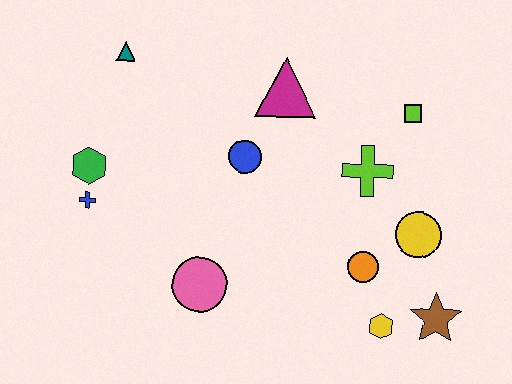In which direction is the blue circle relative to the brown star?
The blue circle is to the left of the brown star.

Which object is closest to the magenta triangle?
The blue circle is closest to the magenta triangle.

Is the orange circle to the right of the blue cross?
Yes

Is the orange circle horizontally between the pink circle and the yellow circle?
Yes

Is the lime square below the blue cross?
No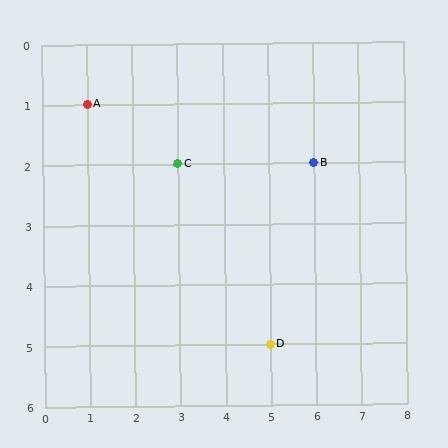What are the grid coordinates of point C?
Point C is at grid coordinates (3, 2).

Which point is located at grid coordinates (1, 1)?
Point A is at (1, 1).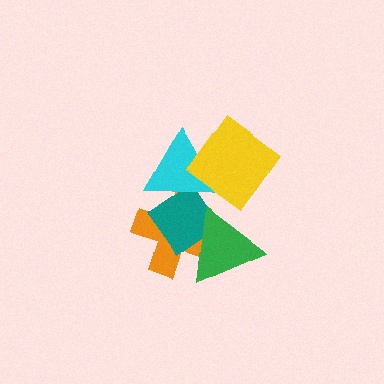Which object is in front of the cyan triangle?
The yellow diamond is in front of the cyan triangle.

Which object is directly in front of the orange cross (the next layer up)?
The teal diamond is directly in front of the orange cross.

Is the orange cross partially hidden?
Yes, it is partially covered by another shape.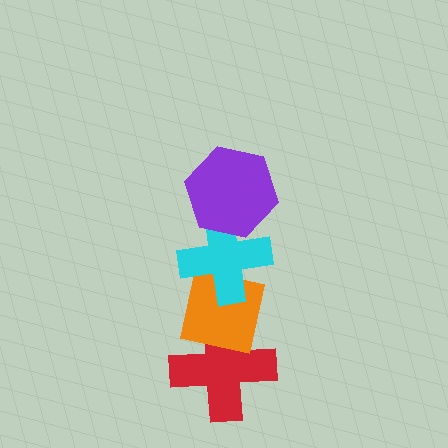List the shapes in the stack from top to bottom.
From top to bottom: the purple hexagon, the cyan cross, the orange square, the red cross.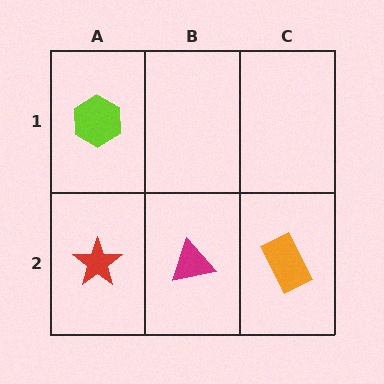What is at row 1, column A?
A lime hexagon.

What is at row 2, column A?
A red star.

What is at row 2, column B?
A magenta triangle.